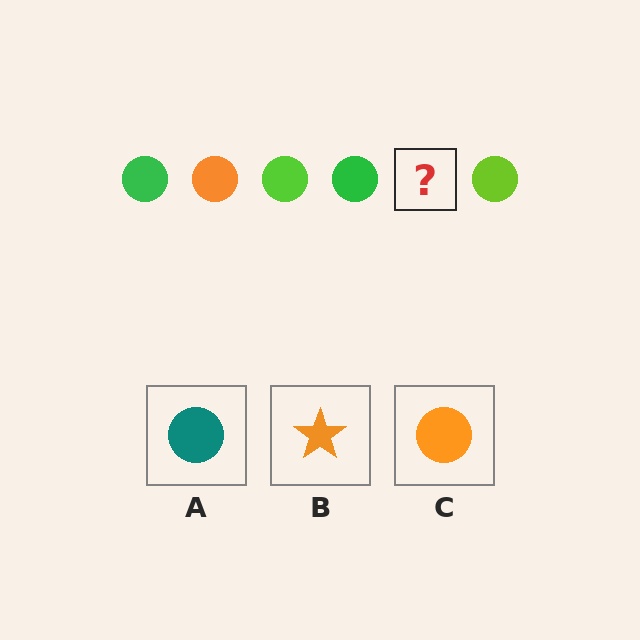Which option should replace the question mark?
Option C.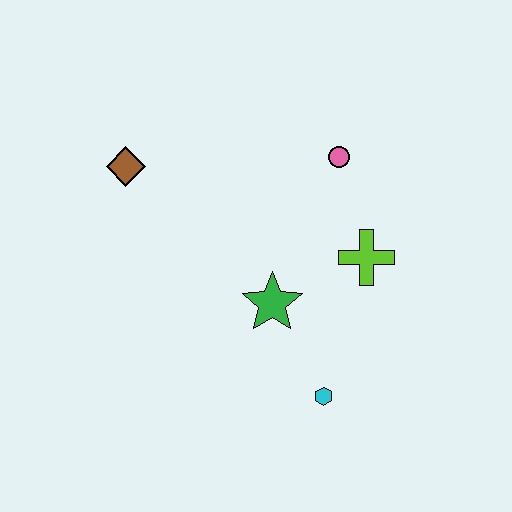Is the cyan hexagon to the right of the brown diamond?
Yes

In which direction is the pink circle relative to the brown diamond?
The pink circle is to the right of the brown diamond.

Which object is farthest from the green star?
The brown diamond is farthest from the green star.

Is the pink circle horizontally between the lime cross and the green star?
Yes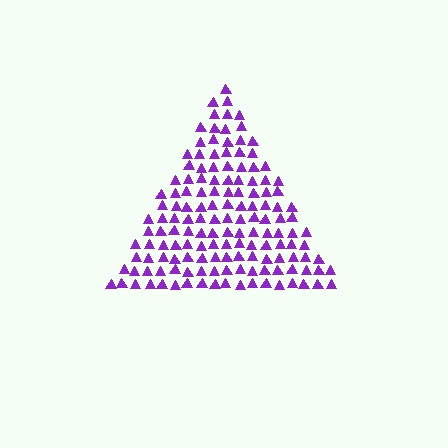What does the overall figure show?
The overall figure shows a triangle.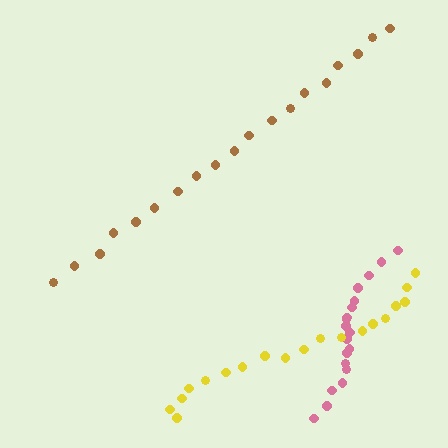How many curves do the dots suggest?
There are 3 distinct paths.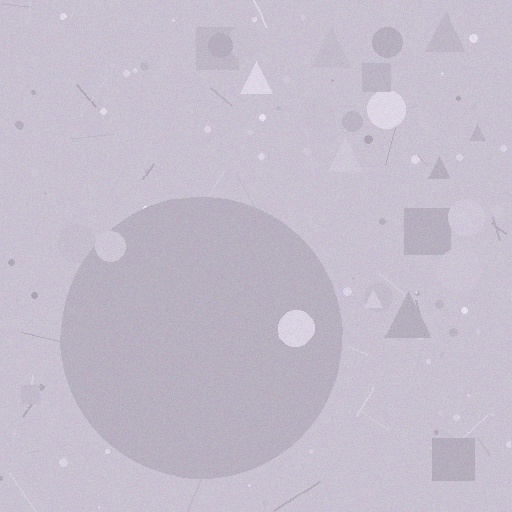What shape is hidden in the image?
A circle is hidden in the image.